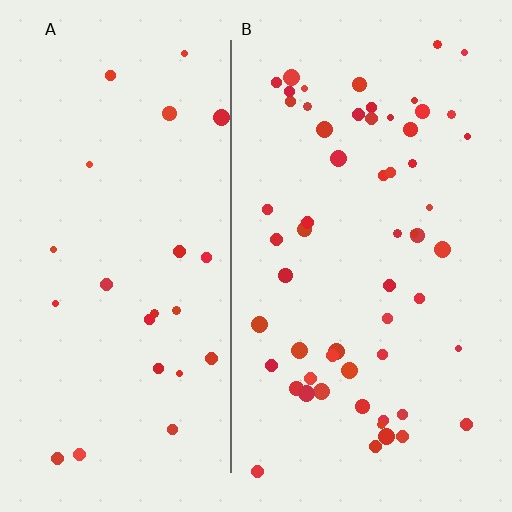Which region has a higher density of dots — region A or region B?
B (the right).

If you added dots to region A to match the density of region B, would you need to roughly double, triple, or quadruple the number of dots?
Approximately double.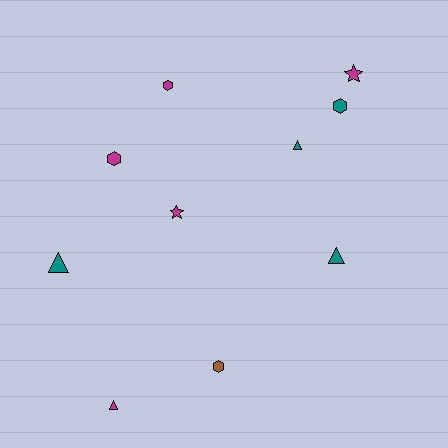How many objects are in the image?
There are 10 objects.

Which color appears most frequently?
Magenta, with 5 objects.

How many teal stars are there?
There are no teal stars.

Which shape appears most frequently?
Triangle, with 4 objects.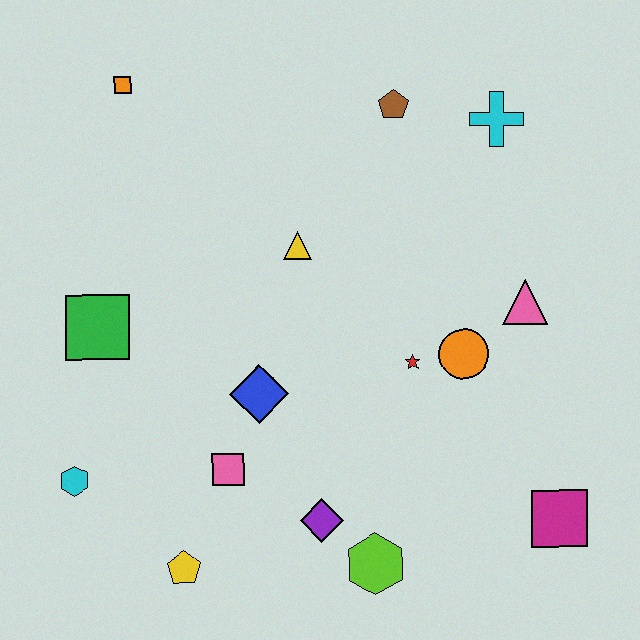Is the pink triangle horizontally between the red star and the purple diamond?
No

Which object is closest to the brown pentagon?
The cyan cross is closest to the brown pentagon.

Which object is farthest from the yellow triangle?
The magenta square is farthest from the yellow triangle.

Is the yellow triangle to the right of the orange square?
Yes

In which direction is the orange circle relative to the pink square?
The orange circle is to the right of the pink square.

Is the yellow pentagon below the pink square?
Yes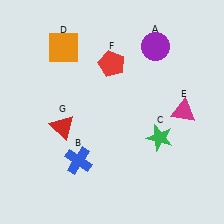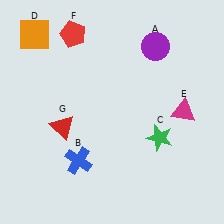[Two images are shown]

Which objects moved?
The objects that moved are: the orange square (D), the red pentagon (F).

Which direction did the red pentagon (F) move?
The red pentagon (F) moved left.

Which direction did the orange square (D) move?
The orange square (D) moved left.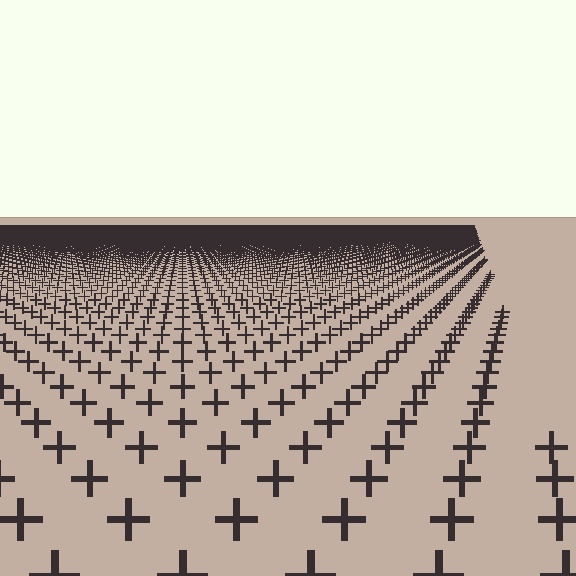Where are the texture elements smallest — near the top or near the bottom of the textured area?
Near the top.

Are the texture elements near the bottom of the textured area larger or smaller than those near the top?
Larger. Near the bottom, elements are closer to the viewer and appear at a bigger on-screen size.